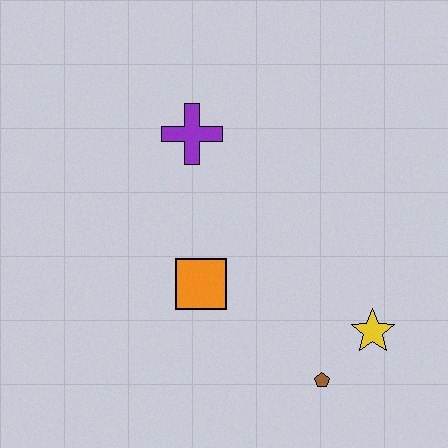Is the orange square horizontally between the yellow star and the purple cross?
Yes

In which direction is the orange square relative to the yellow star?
The orange square is to the left of the yellow star.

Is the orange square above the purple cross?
No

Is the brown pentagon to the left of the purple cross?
No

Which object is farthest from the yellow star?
The purple cross is farthest from the yellow star.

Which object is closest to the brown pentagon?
The yellow star is closest to the brown pentagon.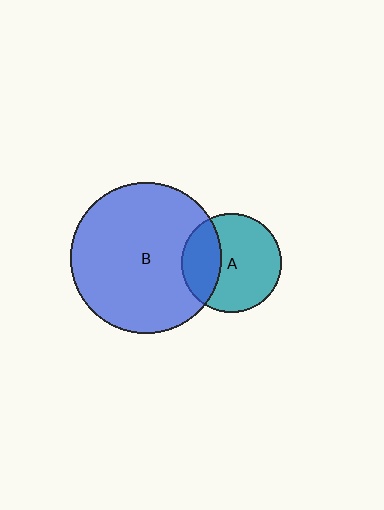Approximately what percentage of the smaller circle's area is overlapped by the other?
Approximately 30%.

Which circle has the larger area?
Circle B (blue).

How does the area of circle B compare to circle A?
Approximately 2.3 times.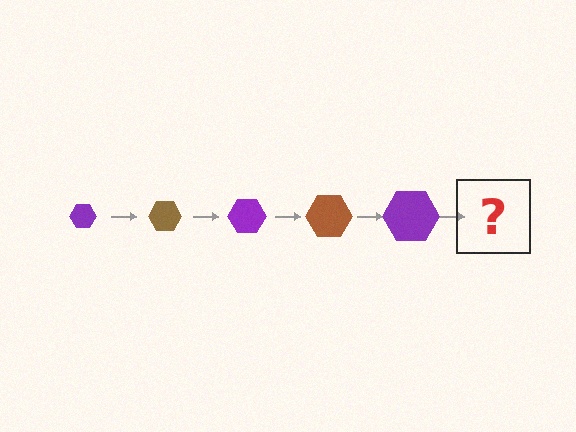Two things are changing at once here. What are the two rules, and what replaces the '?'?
The two rules are that the hexagon grows larger each step and the color cycles through purple and brown. The '?' should be a brown hexagon, larger than the previous one.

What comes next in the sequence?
The next element should be a brown hexagon, larger than the previous one.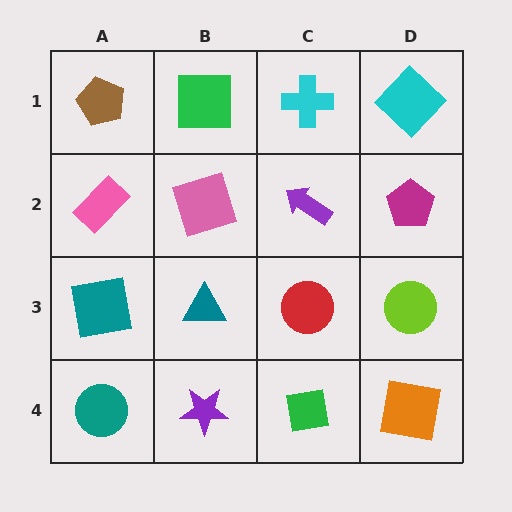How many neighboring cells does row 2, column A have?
3.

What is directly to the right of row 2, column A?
A pink square.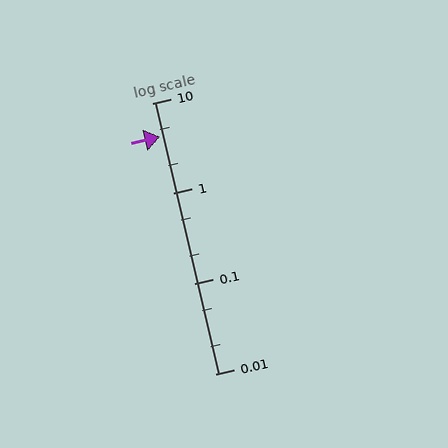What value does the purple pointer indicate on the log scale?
The pointer indicates approximately 4.2.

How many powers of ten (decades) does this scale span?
The scale spans 3 decades, from 0.01 to 10.